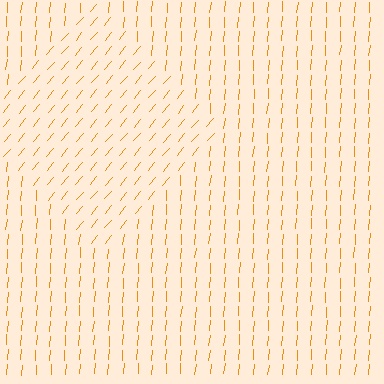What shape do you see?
I see a diamond.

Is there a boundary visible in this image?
Yes, there is a texture boundary formed by a change in line orientation.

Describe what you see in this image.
The image is filled with small orange line segments. A diamond region in the image has lines oriented differently from the surrounding lines, creating a visible texture boundary.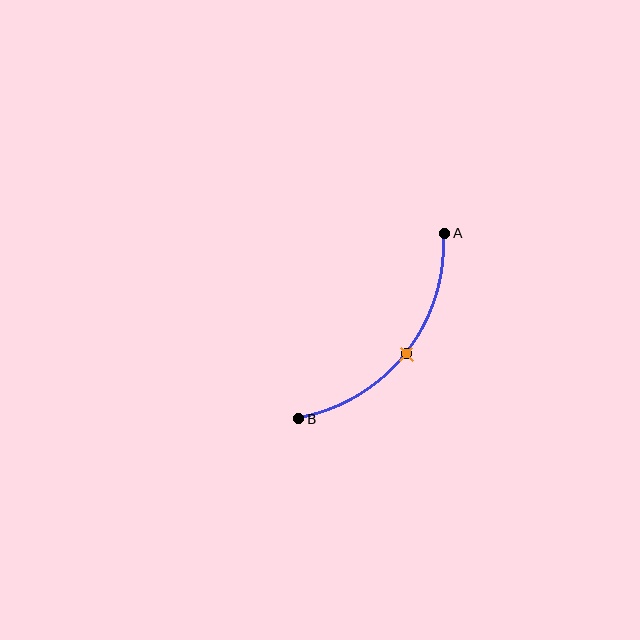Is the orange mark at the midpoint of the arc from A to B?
Yes. The orange mark lies on the arc at equal arc-length from both A and B — it is the arc midpoint.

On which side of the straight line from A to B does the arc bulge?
The arc bulges below and to the right of the straight line connecting A and B.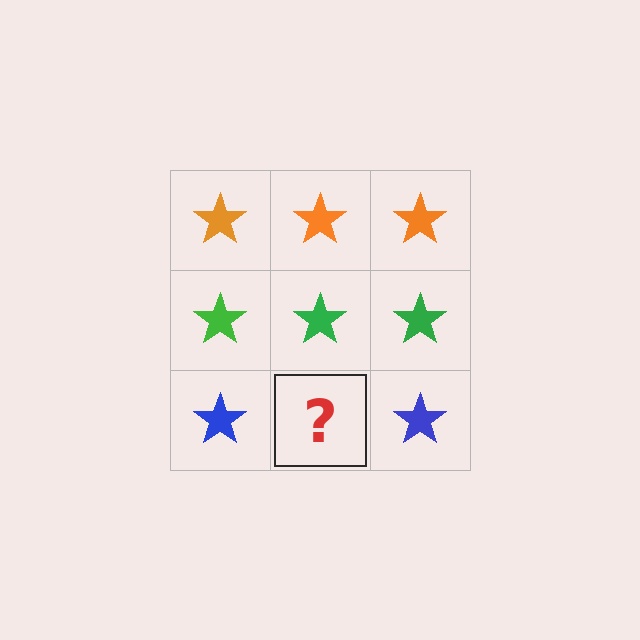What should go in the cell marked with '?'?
The missing cell should contain a blue star.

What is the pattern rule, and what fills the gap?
The rule is that each row has a consistent color. The gap should be filled with a blue star.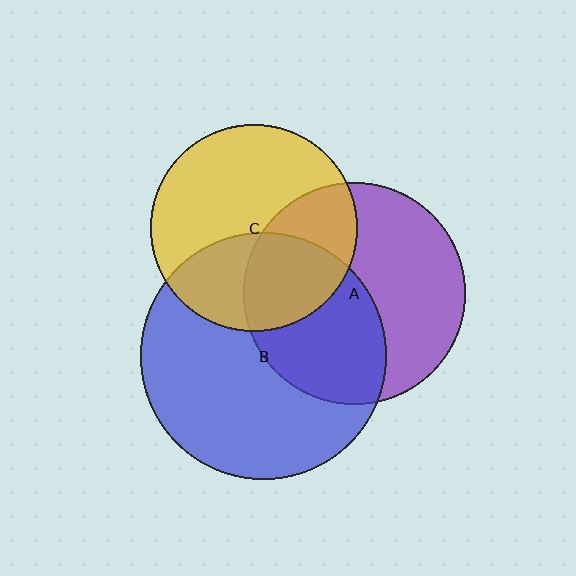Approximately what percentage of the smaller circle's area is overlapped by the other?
Approximately 35%.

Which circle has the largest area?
Circle B (blue).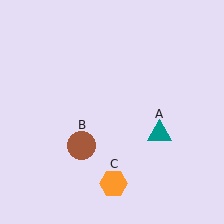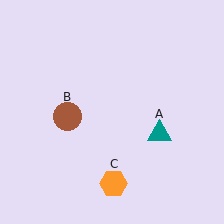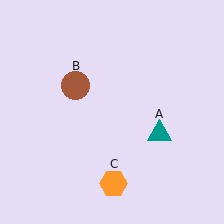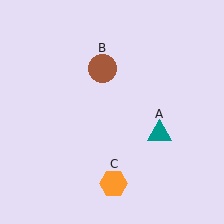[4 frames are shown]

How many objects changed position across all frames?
1 object changed position: brown circle (object B).